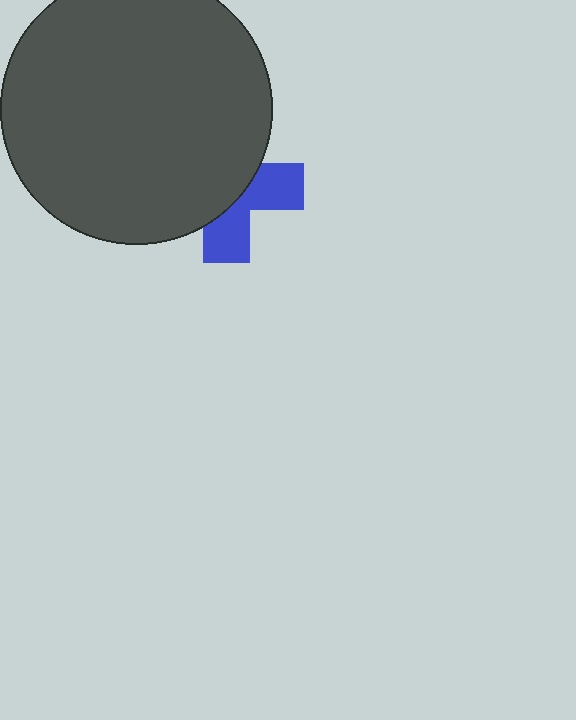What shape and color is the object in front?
The object in front is a dark gray circle.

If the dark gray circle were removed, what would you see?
You would see the complete blue cross.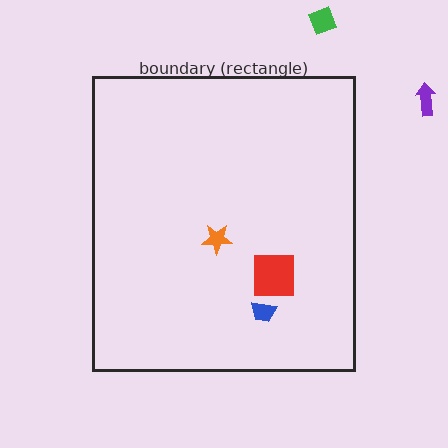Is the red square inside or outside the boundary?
Inside.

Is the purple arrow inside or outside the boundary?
Outside.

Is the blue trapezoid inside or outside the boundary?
Inside.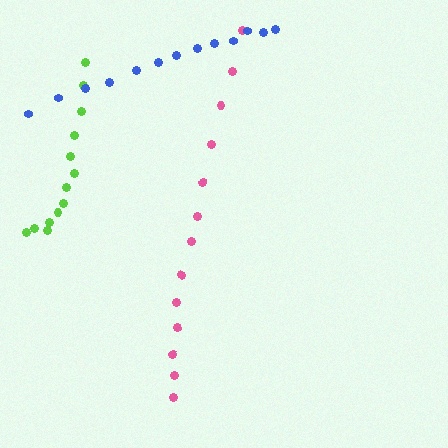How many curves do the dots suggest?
There are 3 distinct paths.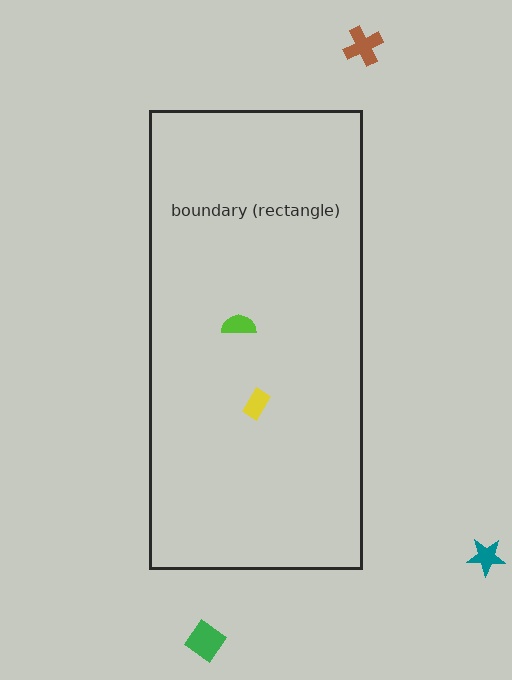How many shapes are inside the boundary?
2 inside, 3 outside.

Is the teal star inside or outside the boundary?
Outside.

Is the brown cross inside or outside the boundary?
Outside.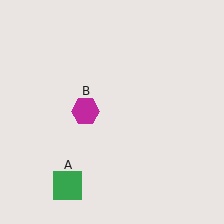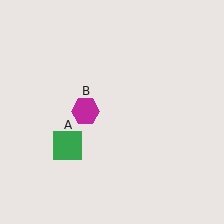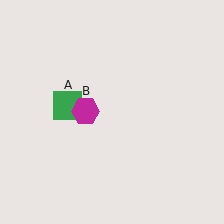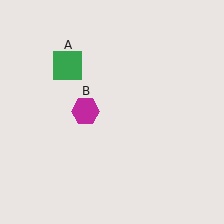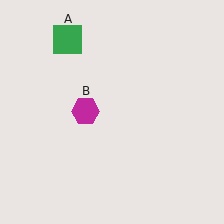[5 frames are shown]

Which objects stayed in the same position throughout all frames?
Magenta hexagon (object B) remained stationary.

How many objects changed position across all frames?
1 object changed position: green square (object A).